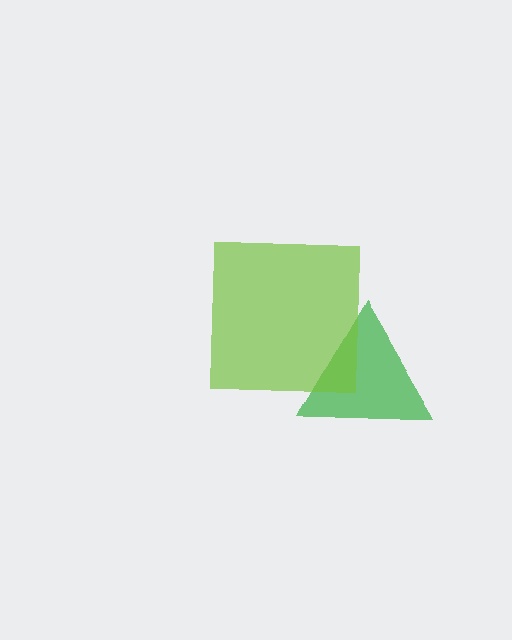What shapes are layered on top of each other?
The layered shapes are: a green triangle, a lime square.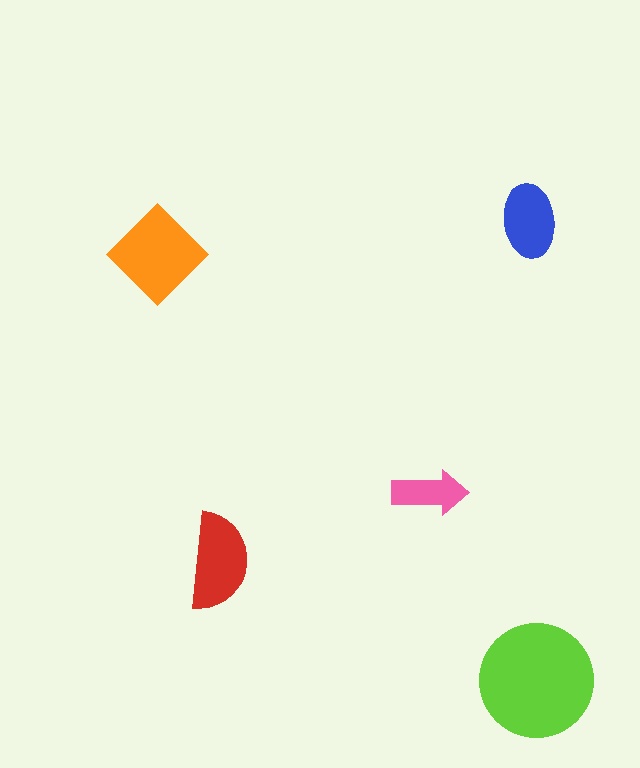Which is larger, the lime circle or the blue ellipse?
The lime circle.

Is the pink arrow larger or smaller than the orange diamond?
Smaller.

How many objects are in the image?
There are 5 objects in the image.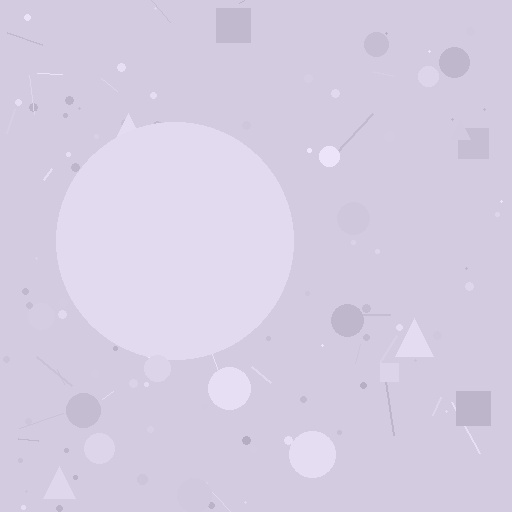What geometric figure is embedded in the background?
A circle is embedded in the background.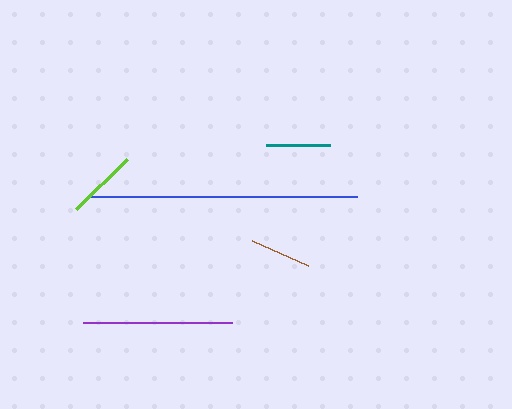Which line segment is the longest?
The blue line is the longest at approximately 266 pixels.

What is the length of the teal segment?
The teal segment is approximately 64 pixels long.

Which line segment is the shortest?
The brown line is the shortest at approximately 61 pixels.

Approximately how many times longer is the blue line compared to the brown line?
The blue line is approximately 4.4 times the length of the brown line.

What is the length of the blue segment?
The blue segment is approximately 266 pixels long.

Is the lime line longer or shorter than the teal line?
The lime line is longer than the teal line.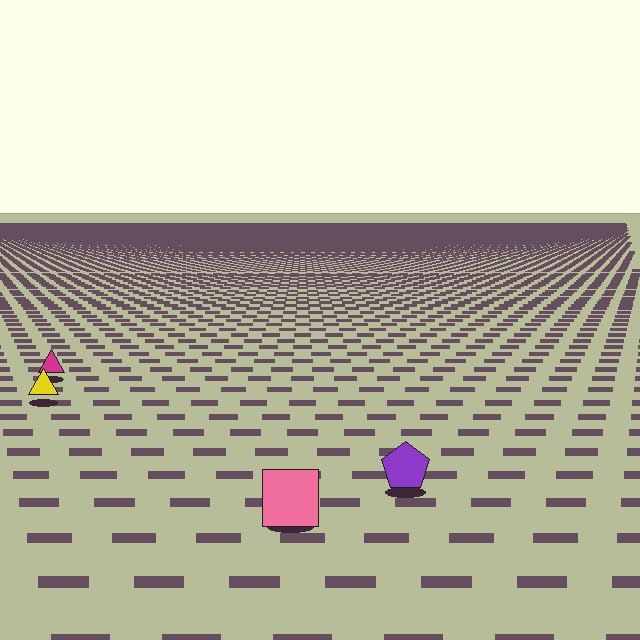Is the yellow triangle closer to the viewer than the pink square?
No. The pink square is closer — you can tell from the texture gradient: the ground texture is coarser near it.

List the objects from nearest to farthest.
From nearest to farthest: the pink square, the purple pentagon, the yellow triangle, the magenta triangle.